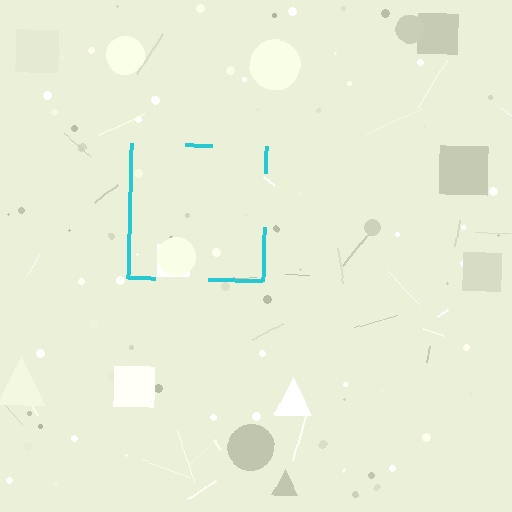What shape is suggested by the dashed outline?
The dashed outline suggests a square.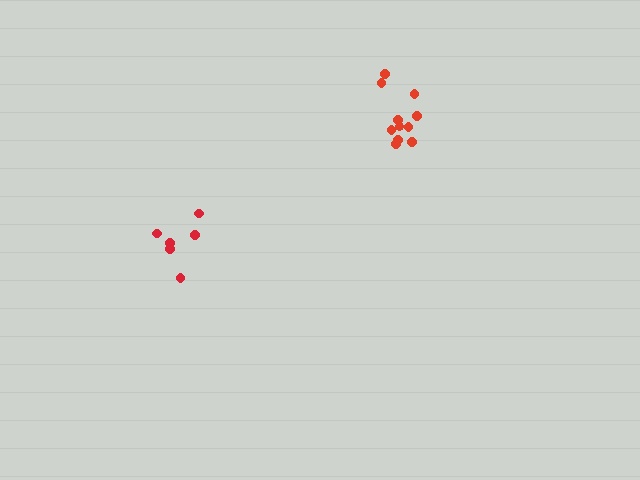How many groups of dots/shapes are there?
There are 2 groups.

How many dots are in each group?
Group 1: 6 dots, Group 2: 11 dots (17 total).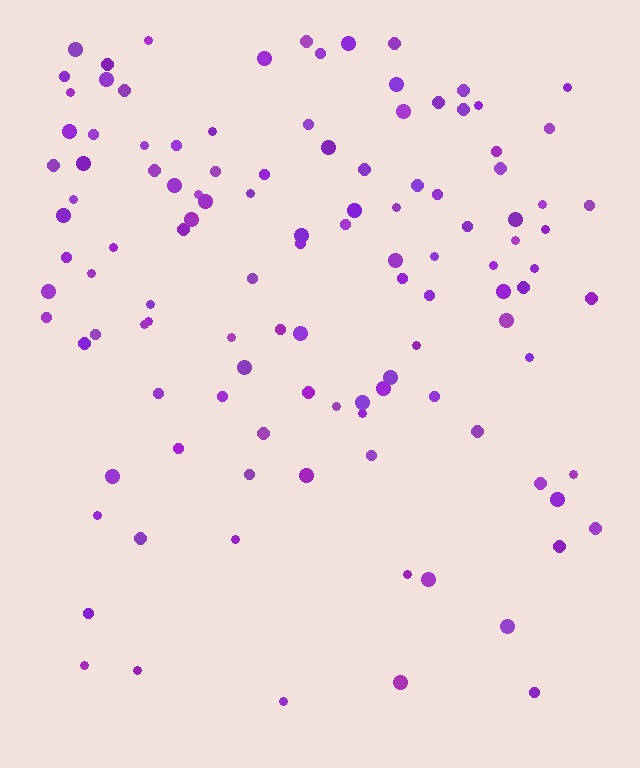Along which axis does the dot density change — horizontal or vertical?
Vertical.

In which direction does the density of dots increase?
From bottom to top, with the top side densest.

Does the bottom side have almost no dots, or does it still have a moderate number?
Still a moderate number, just noticeably fewer than the top.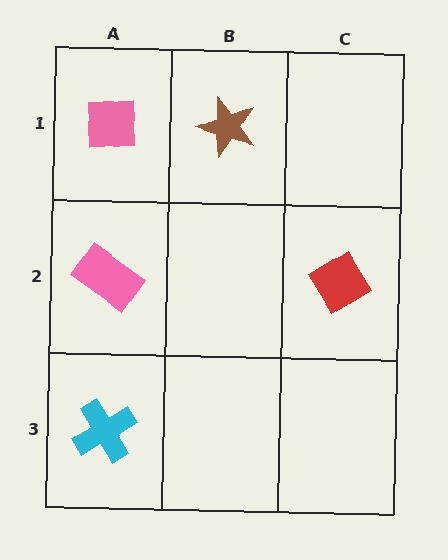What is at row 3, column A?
A cyan cross.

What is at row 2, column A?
A pink rectangle.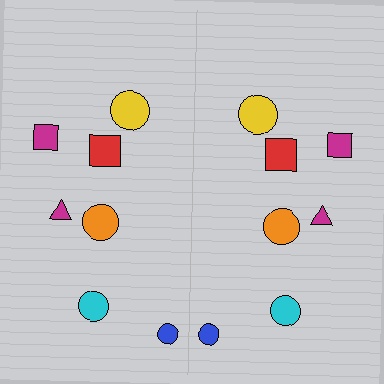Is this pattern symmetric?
Yes, this pattern has bilateral (reflection) symmetry.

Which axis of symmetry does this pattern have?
The pattern has a vertical axis of symmetry running through the center of the image.